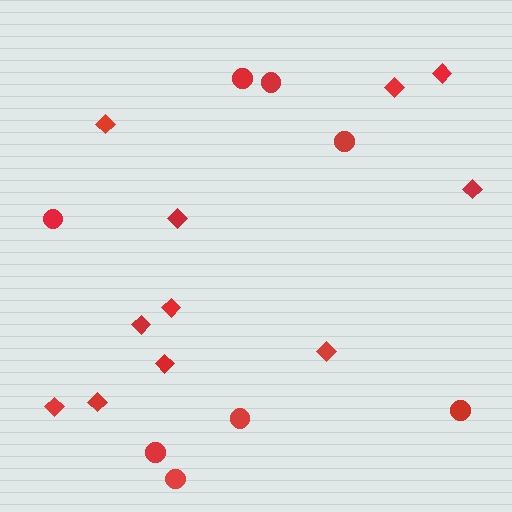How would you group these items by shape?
There are 2 groups: one group of diamonds (11) and one group of circles (8).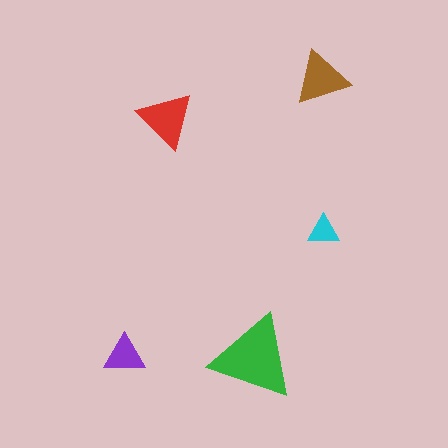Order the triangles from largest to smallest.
the green one, the red one, the brown one, the purple one, the cyan one.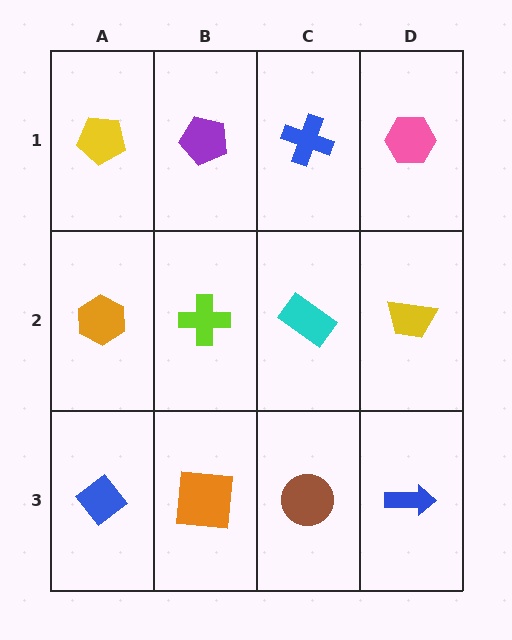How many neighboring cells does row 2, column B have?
4.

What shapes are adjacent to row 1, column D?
A yellow trapezoid (row 2, column D), a blue cross (row 1, column C).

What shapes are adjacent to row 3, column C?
A cyan rectangle (row 2, column C), an orange square (row 3, column B), a blue arrow (row 3, column D).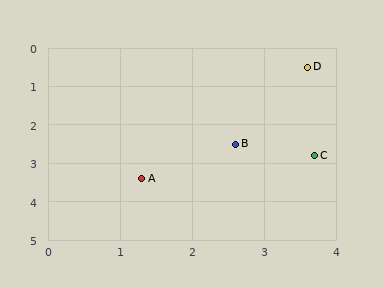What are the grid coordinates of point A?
Point A is at approximately (1.3, 3.4).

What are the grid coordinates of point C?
Point C is at approximately (3.7, 2.8).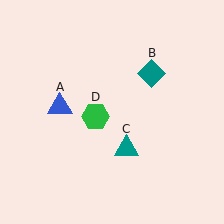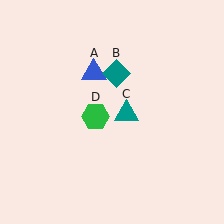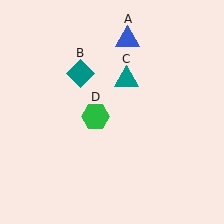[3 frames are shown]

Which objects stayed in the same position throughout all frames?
Green hexagon (object D) remained stationary.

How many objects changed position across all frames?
3 objects changed position: blue triangle (object A), teal diamond (object B), teal triangle (object C).